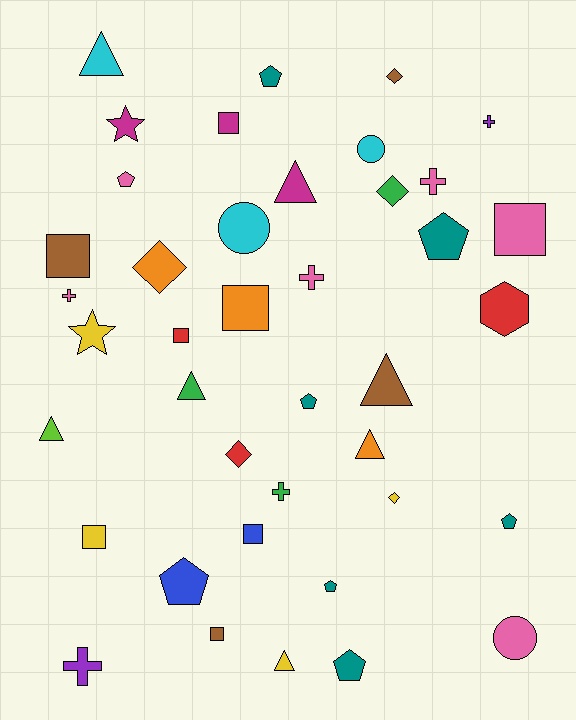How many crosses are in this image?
There are 6 crosses.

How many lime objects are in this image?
There is 1 lime object.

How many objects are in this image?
There are 40 objects.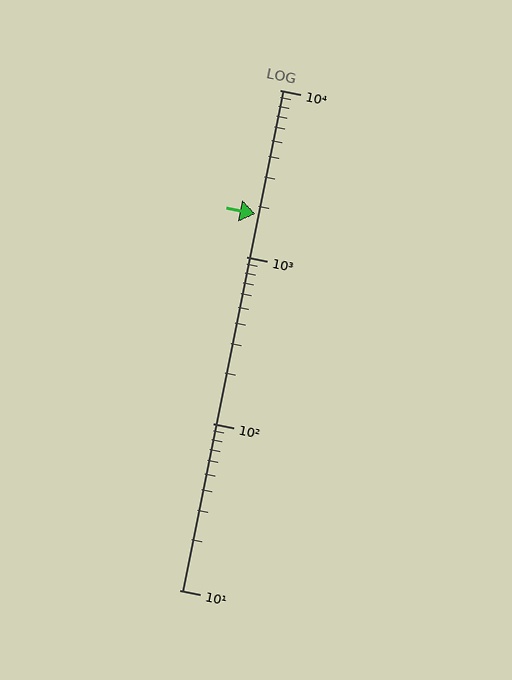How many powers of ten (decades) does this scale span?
The scale spans 3 decades, from 10 to 10000.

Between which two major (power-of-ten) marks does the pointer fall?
The pointer is between 1000 and 10000.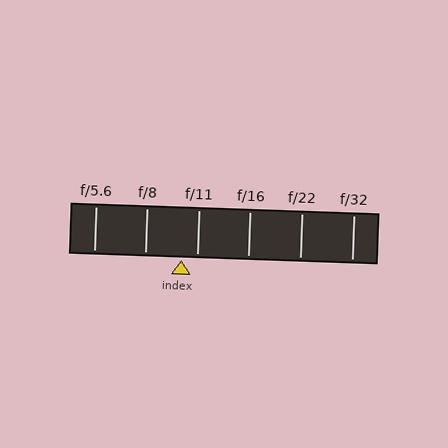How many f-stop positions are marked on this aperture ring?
There are 6 f-stop positions marked.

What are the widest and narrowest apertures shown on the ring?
The widest aperture shown is f/5.6 and the narrowest is f/32.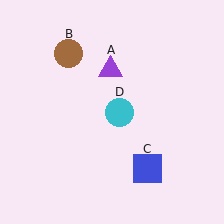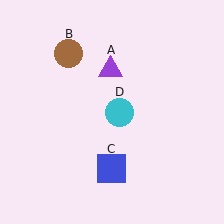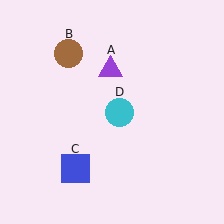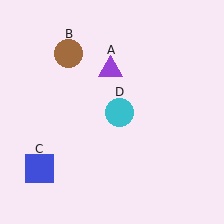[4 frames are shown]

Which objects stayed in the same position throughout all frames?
Purple triangle (object A) and brown circle (object B) and cyan circle (object D) remained stationary.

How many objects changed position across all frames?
1 object changed position: blue square (object C).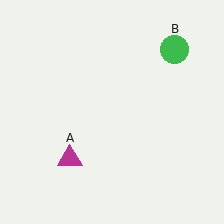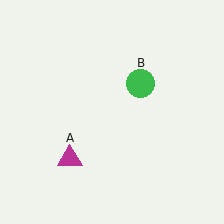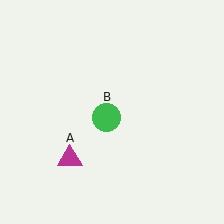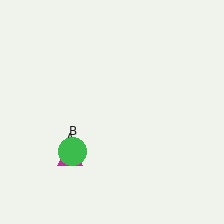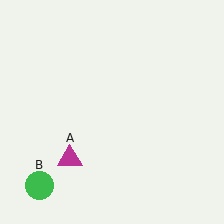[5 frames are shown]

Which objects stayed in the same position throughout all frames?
Magenta triangle (object A) remained stationary.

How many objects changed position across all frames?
1 object changed position: green circle (object B).